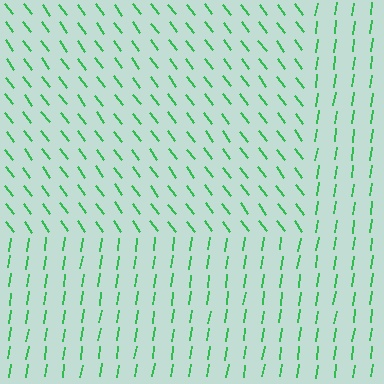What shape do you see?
I see a rectangle.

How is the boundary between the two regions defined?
The boundary is defined purely by a change in line orientation (approximately 45 degrees difference). All lines are the same color and thickness.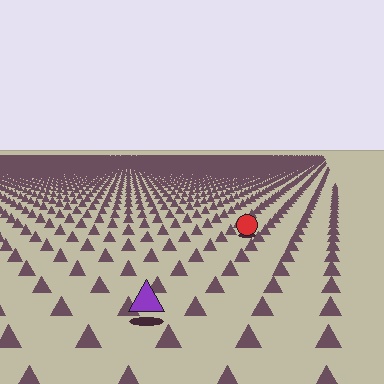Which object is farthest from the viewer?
The red circle is farthest from the viewer. It appears smaller and the ground texture around it is denser.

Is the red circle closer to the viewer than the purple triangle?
No. The purple triangle is closer — you can tell from the texture gradient: the ground texture is coarser near it.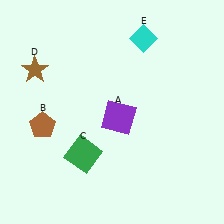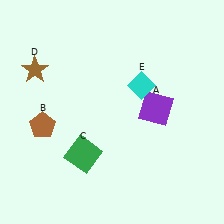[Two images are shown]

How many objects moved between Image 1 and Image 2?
2 objects moved between the two images.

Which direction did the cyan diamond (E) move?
The cyan diamond (E) moved down.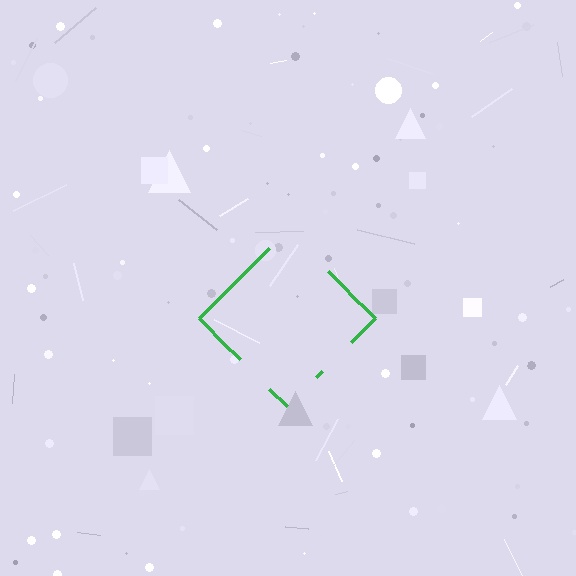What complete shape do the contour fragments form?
The contour fragments form a diamond.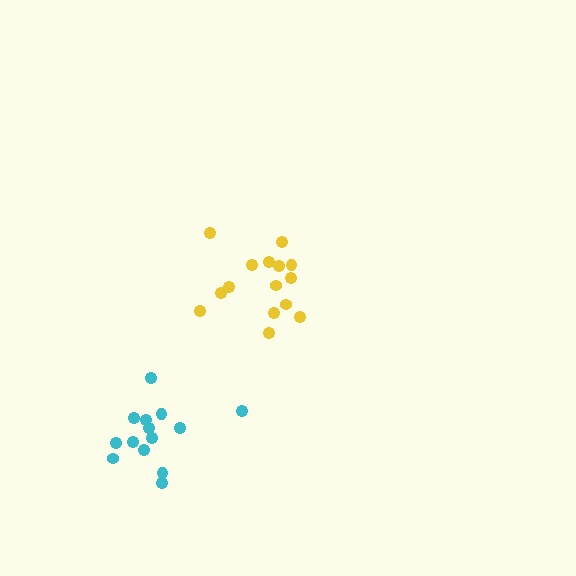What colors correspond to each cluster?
The clusters are colored: yellow, cyan.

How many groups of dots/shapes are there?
There are 2 groups.